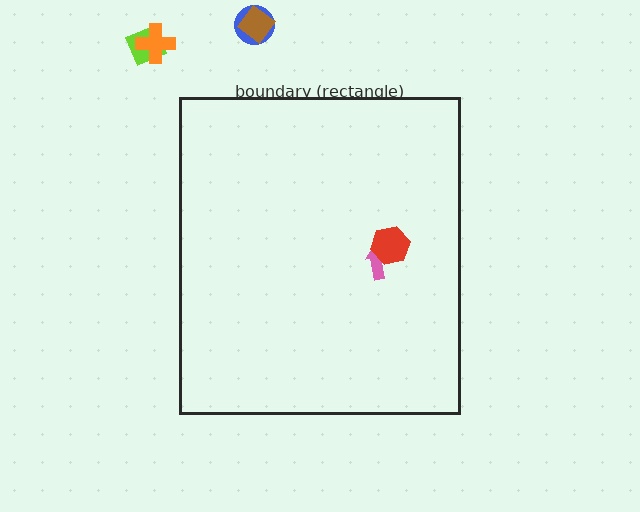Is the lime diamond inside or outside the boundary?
Outside.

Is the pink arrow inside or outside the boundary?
Inside.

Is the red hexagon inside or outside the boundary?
Inside.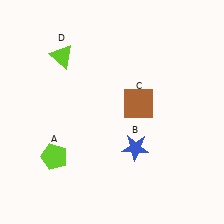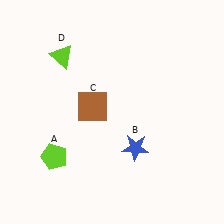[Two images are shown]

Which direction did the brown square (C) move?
The brown square (C) moved left.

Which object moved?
The brown square (C) moved left.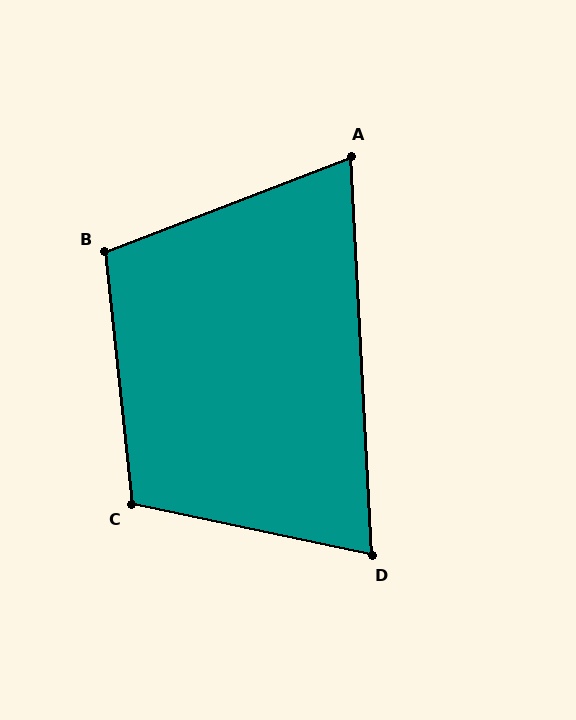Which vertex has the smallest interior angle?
A, at approximately 72 degrees.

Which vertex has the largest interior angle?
C, at approximately 108 degrees.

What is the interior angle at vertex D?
Approximately 75 degrees (acute).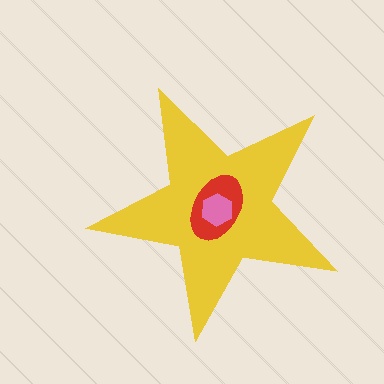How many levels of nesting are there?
3.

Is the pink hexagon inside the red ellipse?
Yes.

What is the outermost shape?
The yellow star.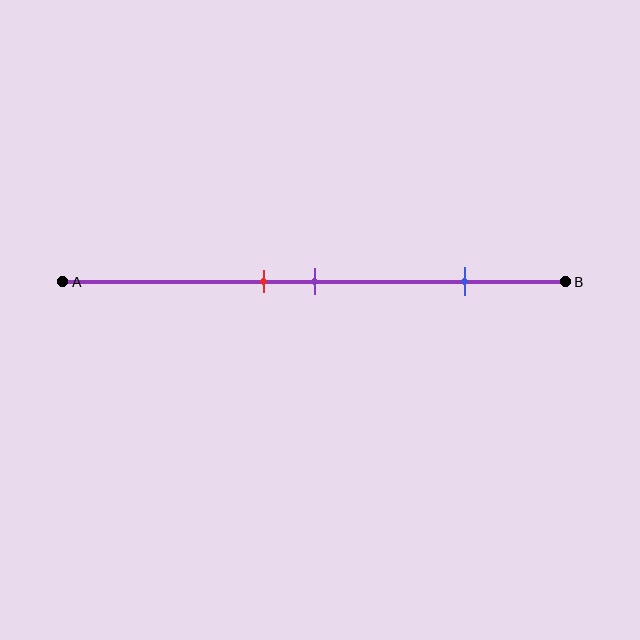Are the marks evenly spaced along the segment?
No, the marks are not evenly spaced.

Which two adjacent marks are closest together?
The red and purple marks are the closest adjacent pair.